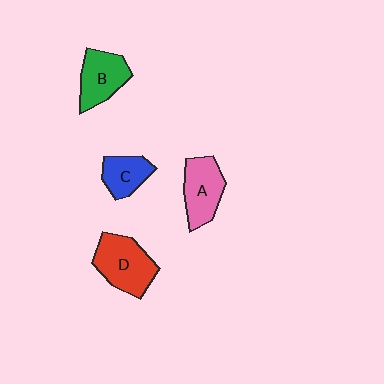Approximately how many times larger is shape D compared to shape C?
Approximately 1.6 times.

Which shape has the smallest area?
Shape C (blue).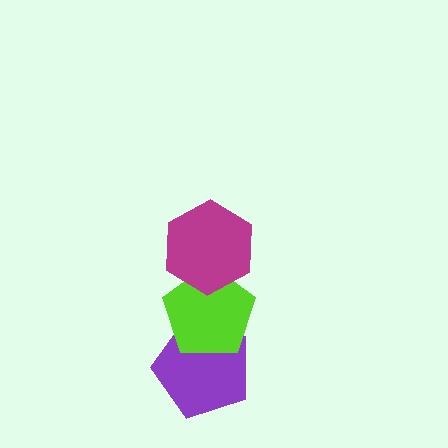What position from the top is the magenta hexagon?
The magenta hexagon is 1st from the top.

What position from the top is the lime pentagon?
The lime pentagon is 2nd from the top.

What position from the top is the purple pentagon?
The purple pentagon is 3rd from the top.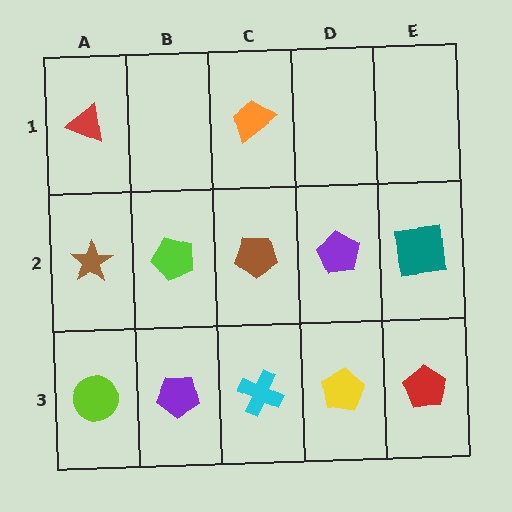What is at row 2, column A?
A brown star.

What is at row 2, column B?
A lime pentagon.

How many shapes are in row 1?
2 shapes.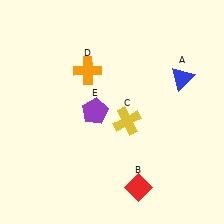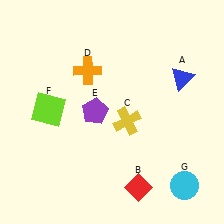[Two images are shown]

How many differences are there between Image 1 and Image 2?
There are 2 differences between the two images.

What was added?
A lime square (F), a cyan circle (G) were added in Image 2.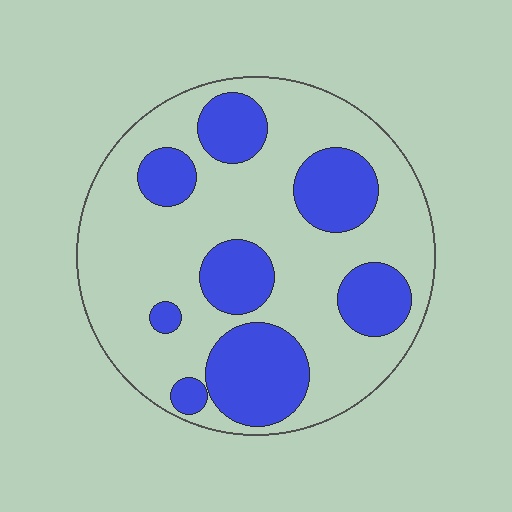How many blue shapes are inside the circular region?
8.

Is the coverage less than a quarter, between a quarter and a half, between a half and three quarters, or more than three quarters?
Between a quarter and a half.